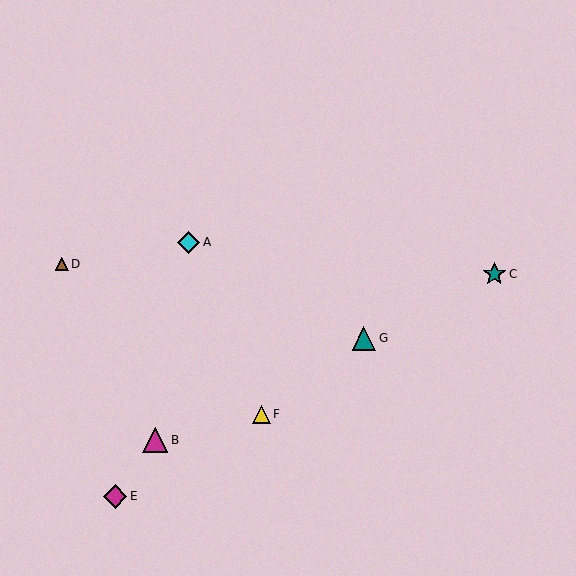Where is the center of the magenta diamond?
The center of the magenta diamond is at (115, 496).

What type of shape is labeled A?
Shape A is a cyan diamond.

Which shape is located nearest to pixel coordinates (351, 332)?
The teal triangle (labeled G) at (364, 338) is nearest to that location.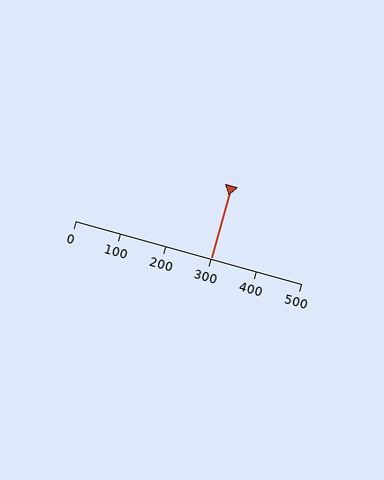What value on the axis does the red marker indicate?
The marker indicates approximately 300.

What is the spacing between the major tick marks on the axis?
The major ticks are spaced 100 apart.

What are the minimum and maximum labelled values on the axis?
The axis runs from 0 to 500.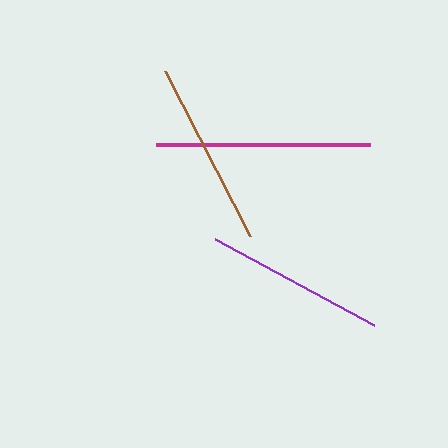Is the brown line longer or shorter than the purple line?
The brown line is longer than the purple line.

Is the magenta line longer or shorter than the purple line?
The magenta line is longer than the purple line.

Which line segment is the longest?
The magenta line is the longest at approximately 214 pixels.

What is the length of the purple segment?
The purple segment is approximately 181 pixels long.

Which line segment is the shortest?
The purple line is the shortest at approximately 181 pixels.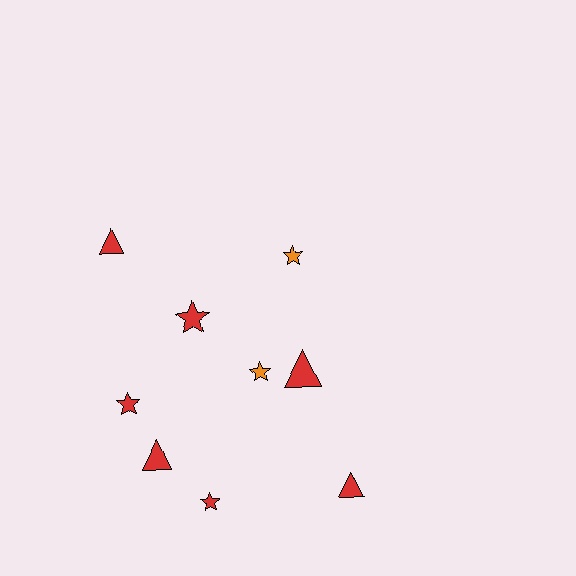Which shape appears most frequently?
Star, with 5 objects.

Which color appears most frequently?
Red, with 7 objects.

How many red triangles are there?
There are 4 red triangles.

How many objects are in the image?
There are 9 objects.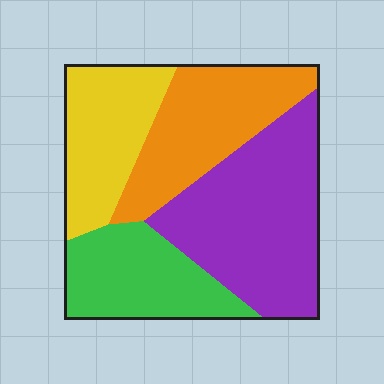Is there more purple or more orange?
Purple.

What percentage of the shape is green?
Green covers roughly 20% of the shape.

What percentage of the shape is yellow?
Yellow takes up between a sixth and a third of the shape.